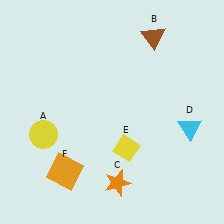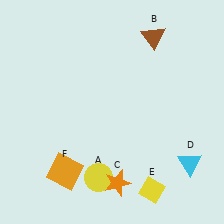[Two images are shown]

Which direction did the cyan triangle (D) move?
The cyan triangle (D) moved down.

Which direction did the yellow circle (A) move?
The yellow circle (A) moved right.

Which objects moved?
The objects that moved are: the yellow circle (A), the cyan triangle (D), the yellow diamond (E).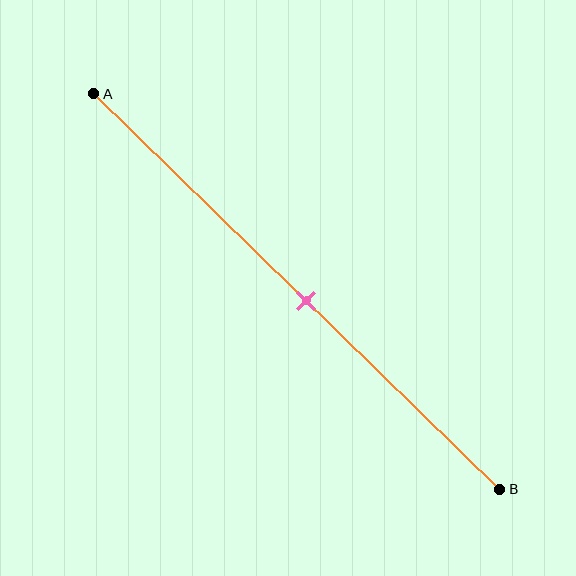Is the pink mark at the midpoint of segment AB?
Yes, the mark is approximately at the midpoint.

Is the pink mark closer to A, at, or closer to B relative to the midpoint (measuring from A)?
The pink mark is approximately at the midpoint of segment AB.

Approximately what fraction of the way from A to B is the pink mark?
The pink mark is approximately 50% of the way from A to B.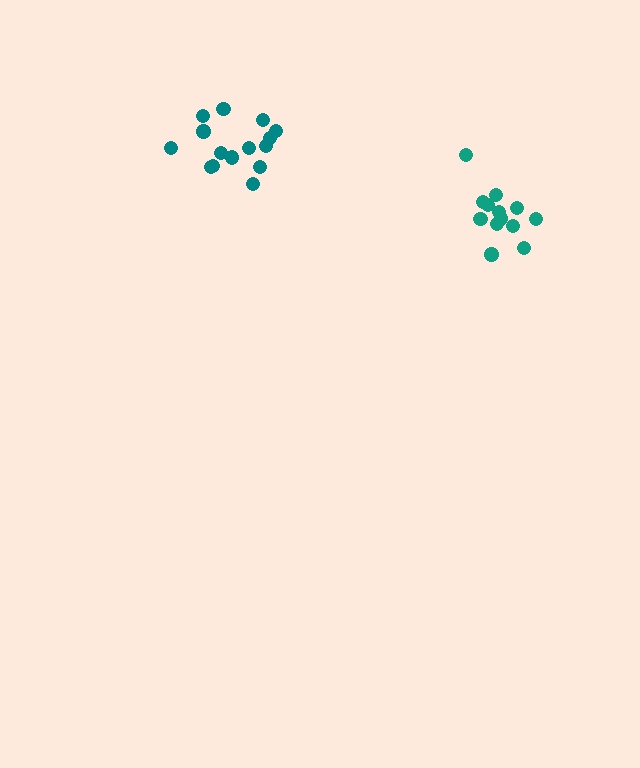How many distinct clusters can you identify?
There are 2 distinct clusters.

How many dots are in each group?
Group 1: 13 dots, Group 2: 15 dots (28 total).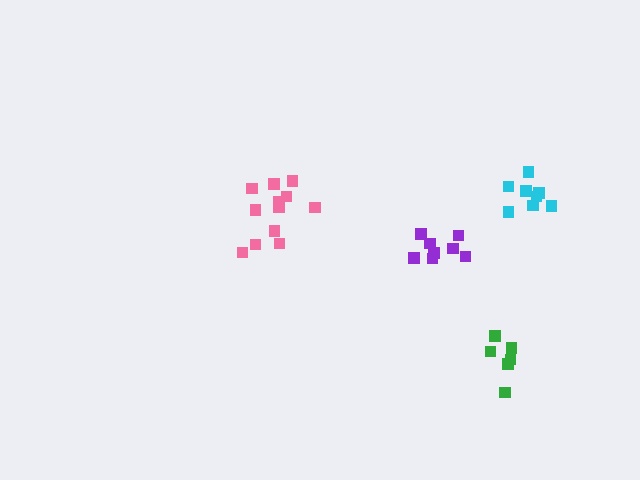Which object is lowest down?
The green cluster is bottommost.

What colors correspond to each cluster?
The clusters are colored: cyan, purple, green, pink.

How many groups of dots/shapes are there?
There are 4 groups.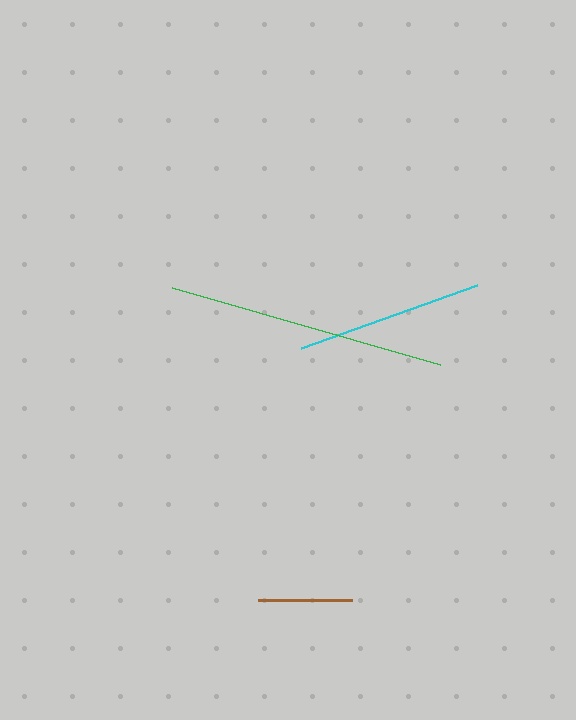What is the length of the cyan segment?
The cyan segment is approximately 187 pixels long.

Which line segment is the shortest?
The brown line is the shortest at approximately 93 pixels.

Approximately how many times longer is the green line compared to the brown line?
The green line is approximately 3.0 times the length of the brown line.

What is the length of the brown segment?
The brown segment is approximately 93 pixels long.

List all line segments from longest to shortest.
From longest to shortest: green, cyan, brown.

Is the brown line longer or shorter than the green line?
The green line is longer than the brown line.